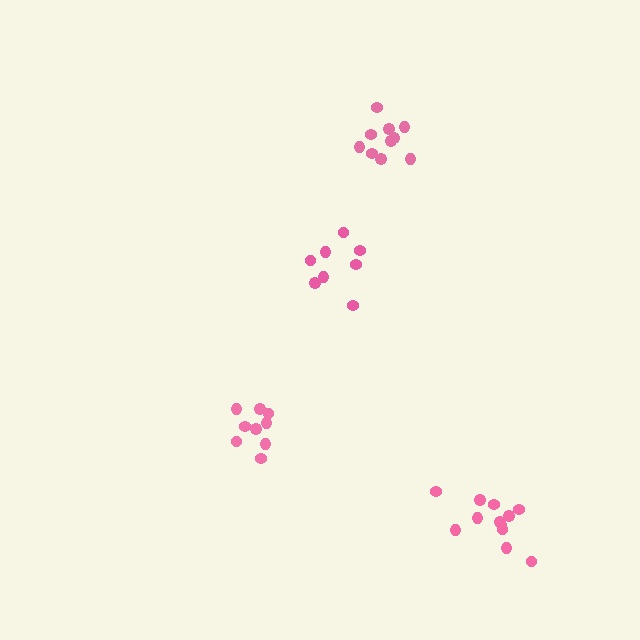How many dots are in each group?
Group 1: 10 dots, Group 2: 12 dots, Group 3: 9 dots, Group 4: 8 dots (39 total).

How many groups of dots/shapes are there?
There are 4 groups.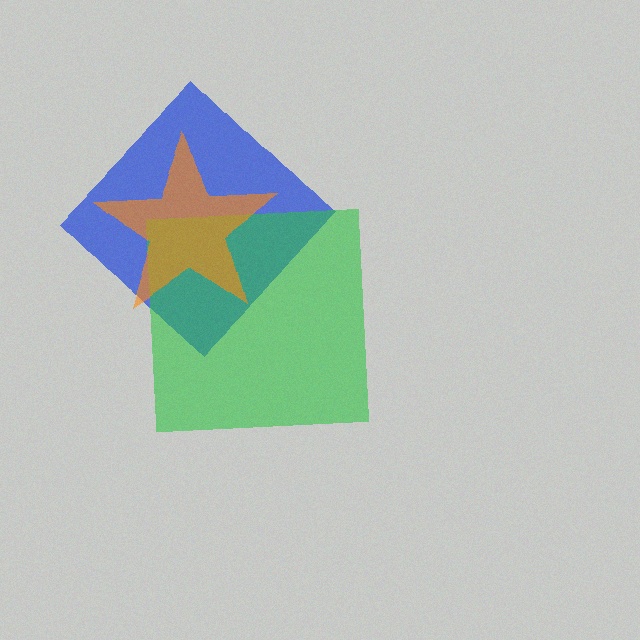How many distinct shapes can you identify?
There are 3 distinct shapes: a blue diamond, a green square, an orange star.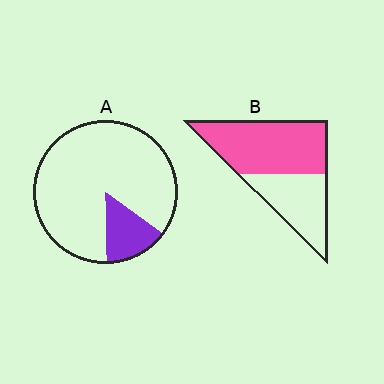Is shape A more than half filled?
No.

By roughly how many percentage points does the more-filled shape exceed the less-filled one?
By roughly 45 percentage points (B over A).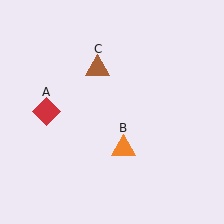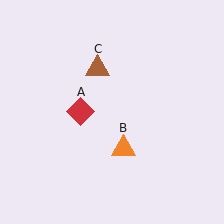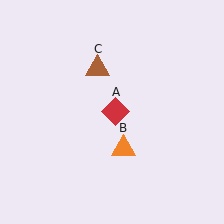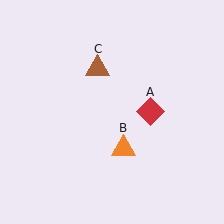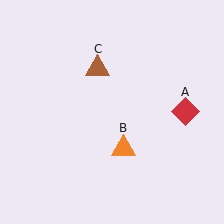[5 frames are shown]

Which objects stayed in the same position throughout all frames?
Orange triangle (object B) and brown triangle (object C) remained stationary.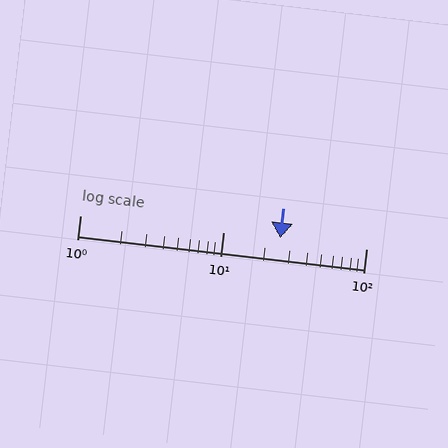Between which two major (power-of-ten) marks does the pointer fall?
The pointer is between 10 and 100.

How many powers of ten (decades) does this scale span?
The scale spans 2 decades, from 1 to 100.